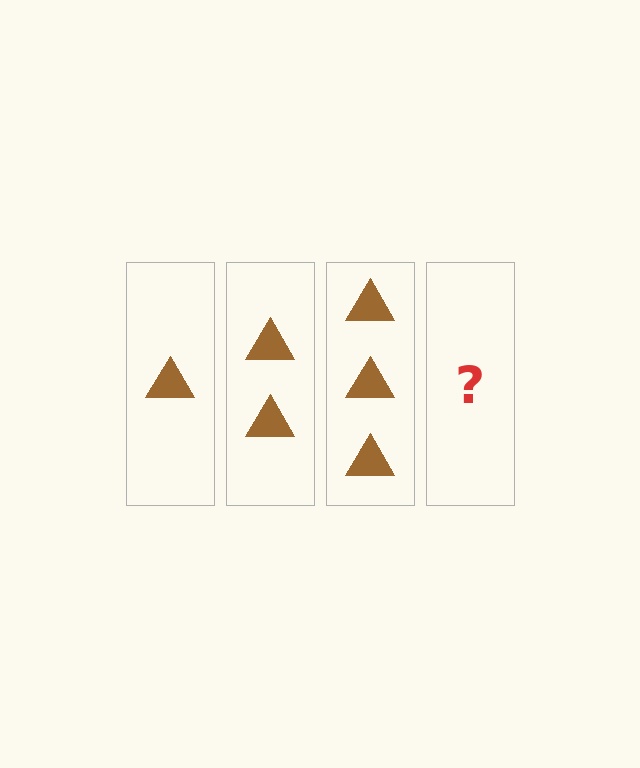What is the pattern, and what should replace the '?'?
The pattern is that each step adds one more triangle. The '?' should be 4 triangles.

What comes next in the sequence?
The next element should be 4 triangles.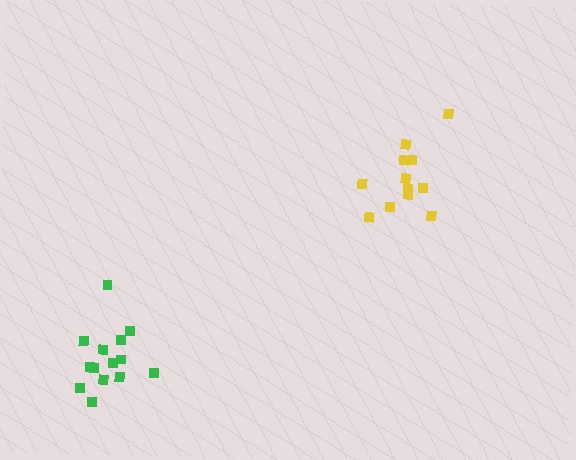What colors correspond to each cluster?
The clusters are colored: green, yellow.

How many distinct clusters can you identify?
There are 2 distinct clusters.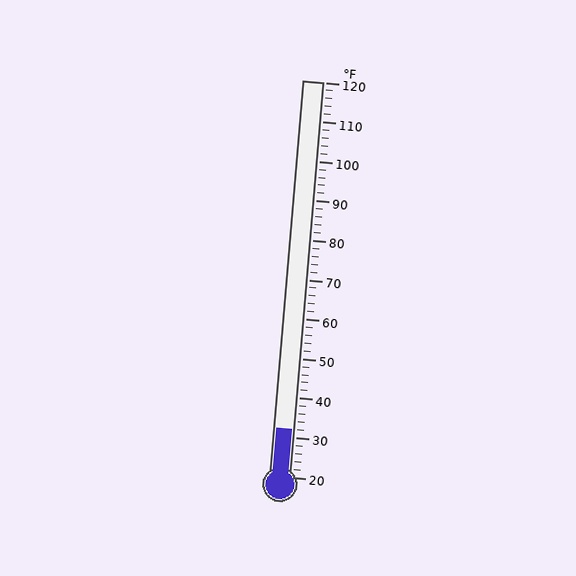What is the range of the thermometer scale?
The thermometer scale ranges from 20°F to 120°F.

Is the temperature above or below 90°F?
The temperature is below 90°F.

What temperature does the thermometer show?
The thermometer shows approximately 32°F.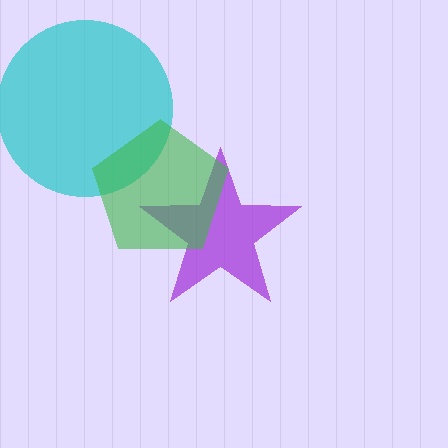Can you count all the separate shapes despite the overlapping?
Yes, there are 3 separate shapes.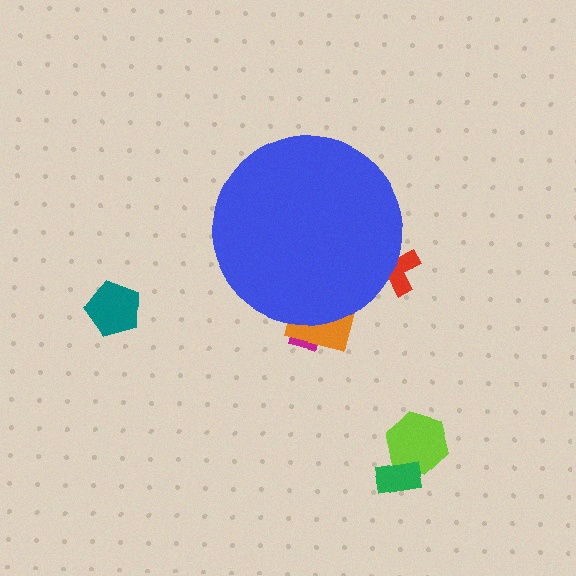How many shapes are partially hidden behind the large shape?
3 shapes are partially hidden.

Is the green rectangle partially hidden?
No, the green rectangle is fully visible.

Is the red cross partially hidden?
Yes, the red cross is partially hidden behind the blue circle.